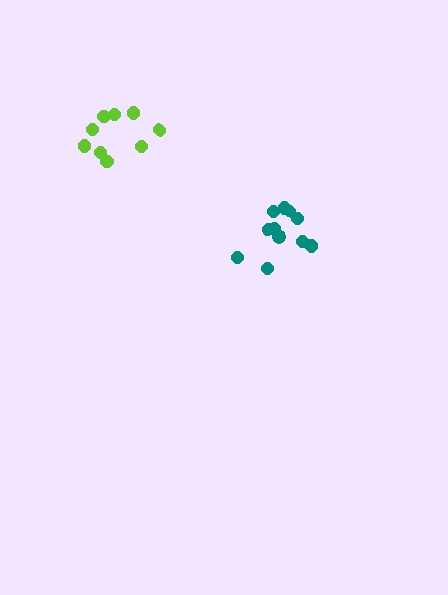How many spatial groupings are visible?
There are 2 spatial groupings.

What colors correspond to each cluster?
The clusters are colored: teal, lime.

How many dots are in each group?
Group 1: 11 dots, Group 2: 9 dots (20 total).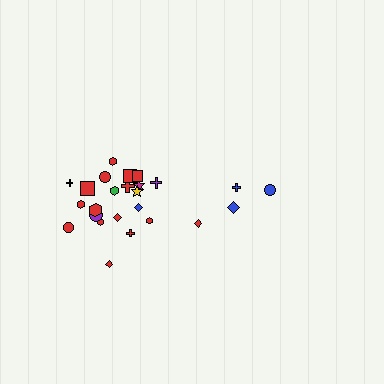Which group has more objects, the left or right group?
The left group.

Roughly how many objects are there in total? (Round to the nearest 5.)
Roughly 25 objects in total.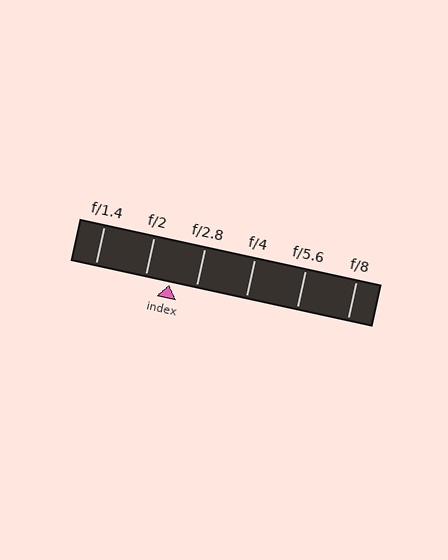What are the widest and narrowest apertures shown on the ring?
The widest aperture shown is f/1.4 and the narrowest is f/8.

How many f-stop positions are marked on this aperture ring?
There are 6 f-stop positions marked.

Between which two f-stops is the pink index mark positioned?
The index mark is between f/2 and f/2.8.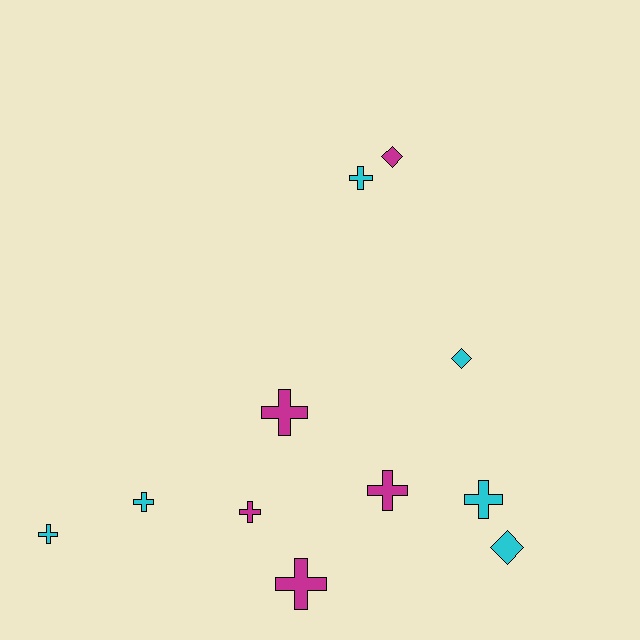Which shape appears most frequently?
Cross, with 8 objects.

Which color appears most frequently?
Cyan, with 6 objects.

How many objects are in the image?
There are 11 objects.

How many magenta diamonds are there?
There is 1 magenta diamond.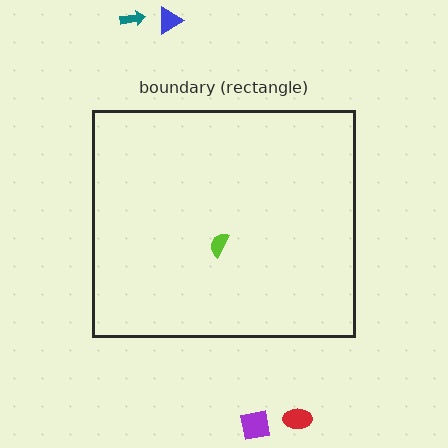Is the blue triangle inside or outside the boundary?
Outside.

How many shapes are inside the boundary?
1 inside, 4 outside.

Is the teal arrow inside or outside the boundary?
Outside.